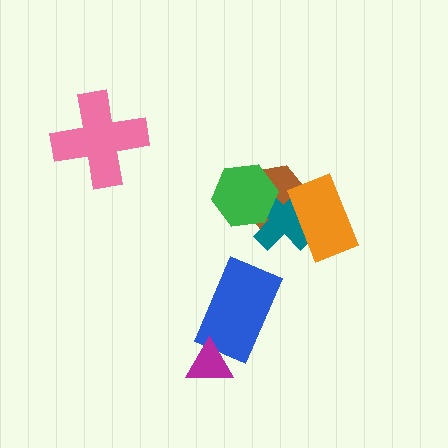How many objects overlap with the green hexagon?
2 objects overlap with the green hexagon.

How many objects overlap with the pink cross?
0 objects overlap with the pink cross.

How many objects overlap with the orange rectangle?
2 objects overlap with the orange rectangle.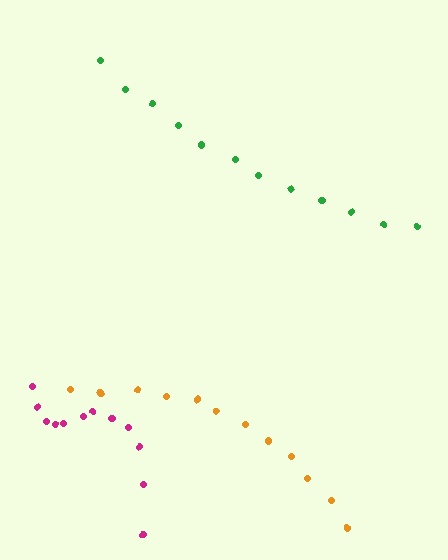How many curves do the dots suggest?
There are 3 distinct paths.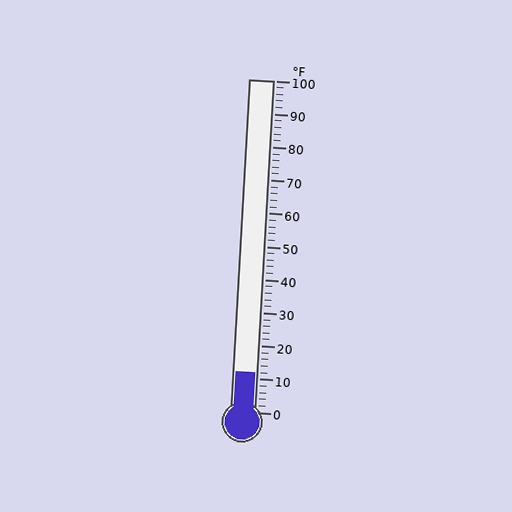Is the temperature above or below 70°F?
The temperature is below 70°F.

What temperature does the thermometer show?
The thermometer shows approximately 12°F.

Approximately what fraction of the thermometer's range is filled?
The thermometer is filled to approximately 10% of its range.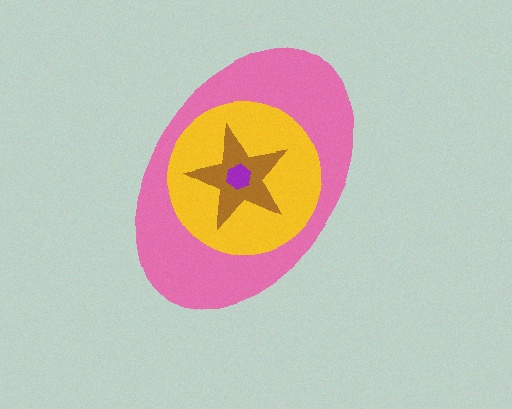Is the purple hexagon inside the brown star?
Yes.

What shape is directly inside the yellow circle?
The brown star.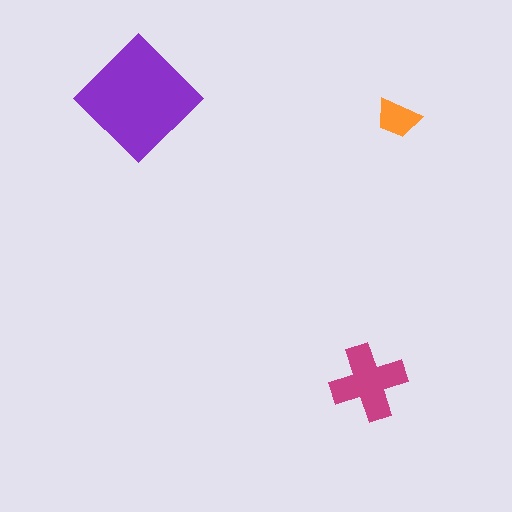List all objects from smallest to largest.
The orange trapezoid, the magenta cross, the purple diamond.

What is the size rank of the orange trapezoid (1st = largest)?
3rd.